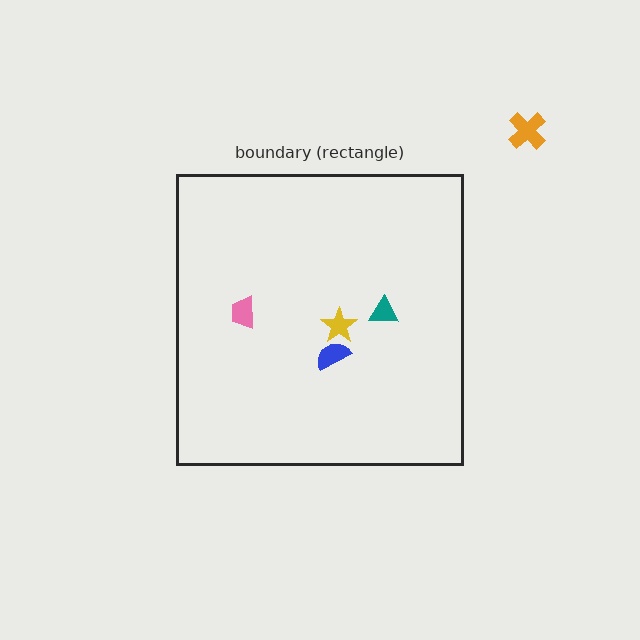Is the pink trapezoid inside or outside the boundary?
Inside.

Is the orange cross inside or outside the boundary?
Outside.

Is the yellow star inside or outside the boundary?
Inside.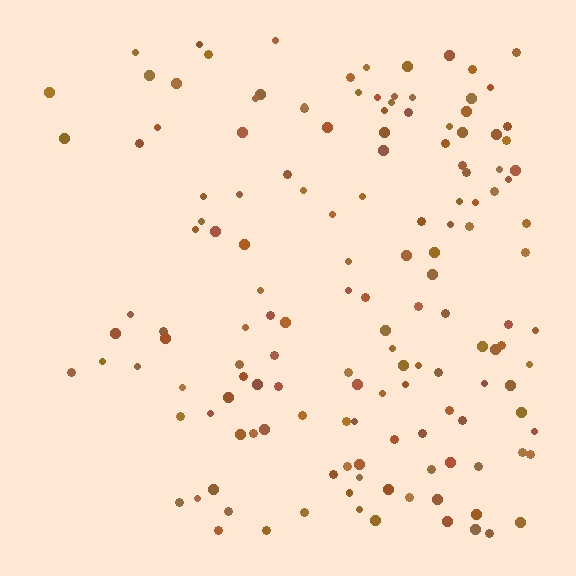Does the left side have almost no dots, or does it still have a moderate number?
Still a moderate number, just noticeably fewer than the right.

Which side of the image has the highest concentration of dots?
The right.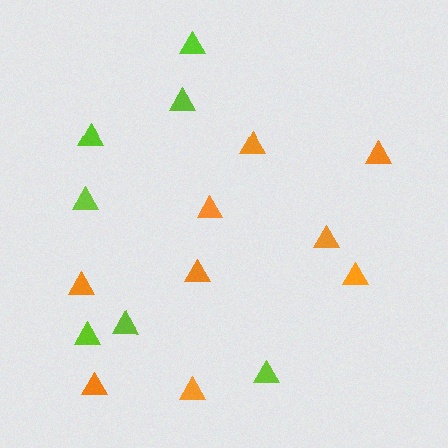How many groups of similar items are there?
There are 2 groups: one group of orange triangles (9) and one group of lime triangles (7).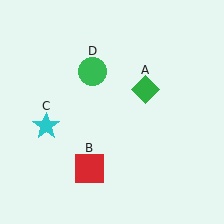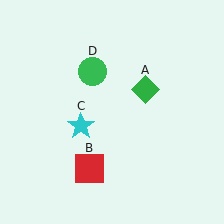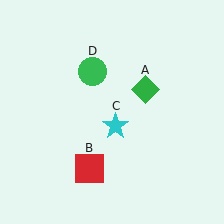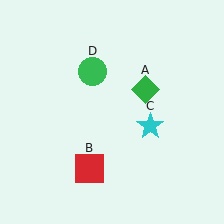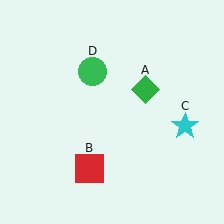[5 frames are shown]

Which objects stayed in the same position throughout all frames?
Green diamond (object A) and red square (object B) and green circle (object D) remained stationary.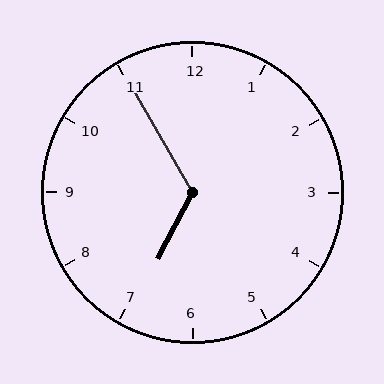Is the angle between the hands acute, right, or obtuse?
It is obtuse.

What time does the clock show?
6:55.